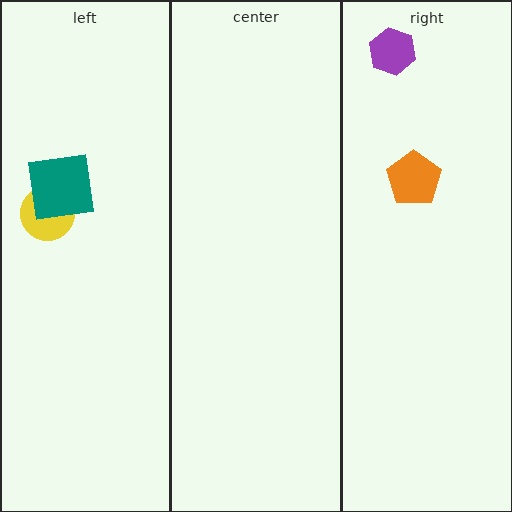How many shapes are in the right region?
2.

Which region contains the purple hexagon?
The right region.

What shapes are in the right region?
The orange pentagon, the purple hexagon.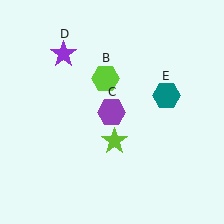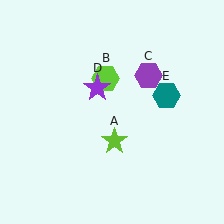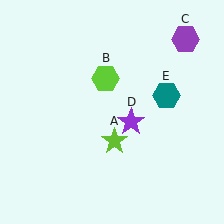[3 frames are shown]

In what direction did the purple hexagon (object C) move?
The purple hexagon (object C) moved up and to the right.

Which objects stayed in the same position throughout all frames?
Lime star (object A) and lime hexagon (object B) and teal hexagon (object E) remained stationary.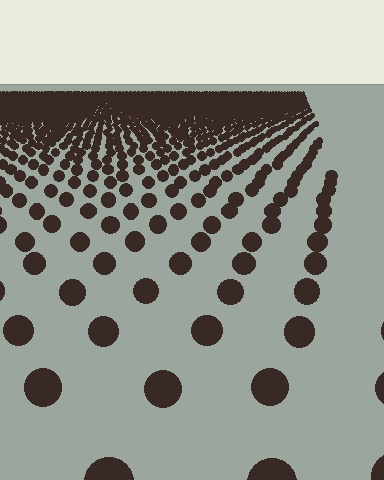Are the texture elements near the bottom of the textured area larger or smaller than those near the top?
Larger. Near the bottom, elements are closer to the viewer and appear at a bigger on-screen size.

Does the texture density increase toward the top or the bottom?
Density increases toward the top.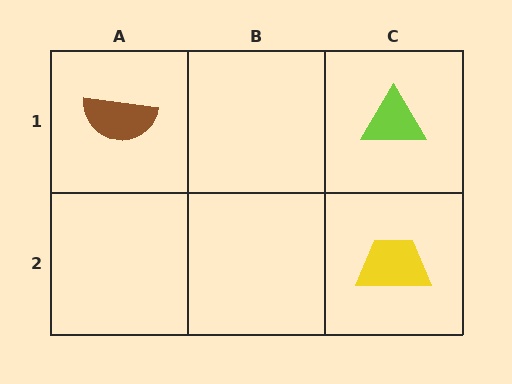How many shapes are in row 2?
1 shape.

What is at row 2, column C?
A yellow trapezoid.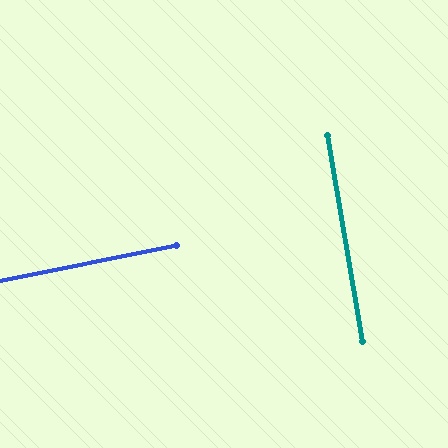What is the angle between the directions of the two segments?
Approximately 88 degrees.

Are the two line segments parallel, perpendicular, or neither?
Perpendicular — they meet at approximately 88°.